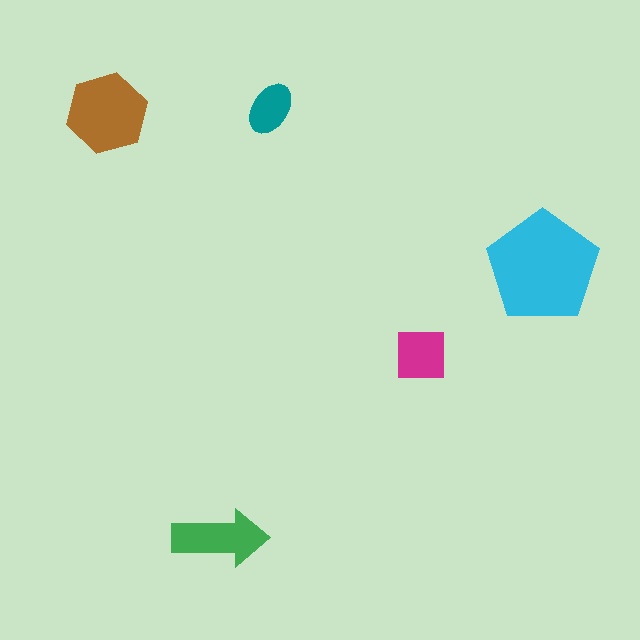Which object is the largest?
The cyan pentagon.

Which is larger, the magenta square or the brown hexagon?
The brown hexagon.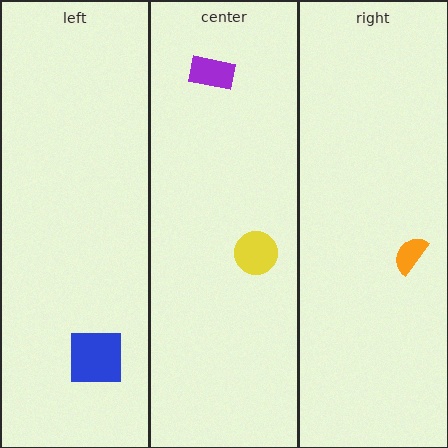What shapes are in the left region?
The blue square.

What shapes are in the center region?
The yellow circle, the purple rectangle.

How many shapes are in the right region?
1.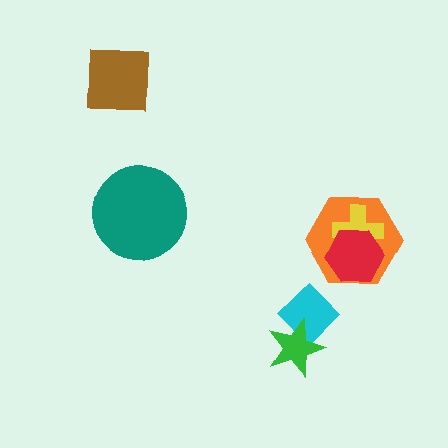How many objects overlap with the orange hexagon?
2 objects overlap with the orange hexagon.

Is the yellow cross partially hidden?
Yes, it is partially covered by another shape.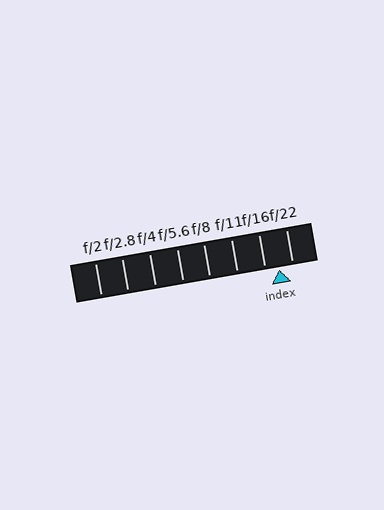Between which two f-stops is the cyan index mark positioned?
The index mark is between f/16 and f/22.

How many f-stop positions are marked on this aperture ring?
There are 8 f-stop positions marked.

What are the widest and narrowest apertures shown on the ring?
The widest aperture shown is f/2 and the narrowest is f/22.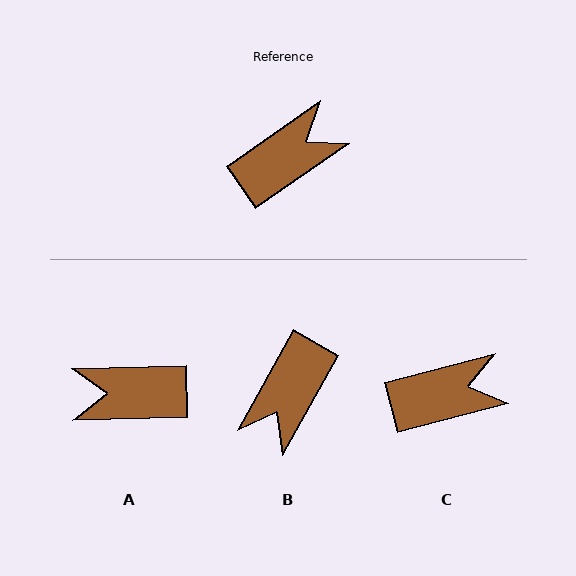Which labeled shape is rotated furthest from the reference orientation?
B, about 154 degrees away.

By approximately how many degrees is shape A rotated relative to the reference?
Approximately 147 degrees counter-clockwise.